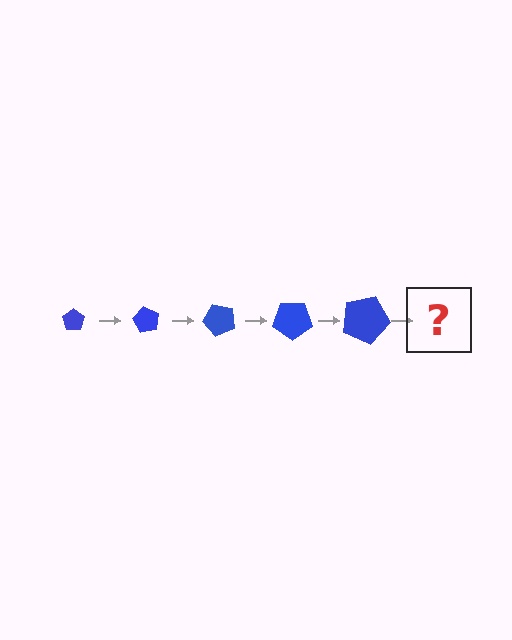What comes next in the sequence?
The next element should be a pentagon, larger than the previous one and rotated 300 degrees from the start.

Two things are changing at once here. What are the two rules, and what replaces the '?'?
The two rules are that the pentagon grows larger each step and it rotates 60 degrees each step. The '?' should be a pentagon, larger than the previous one and rotated 300 degrees from the start.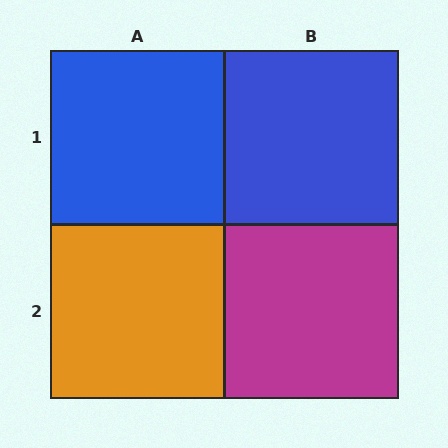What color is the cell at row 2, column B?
Magenta.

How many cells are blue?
2 cells are blue.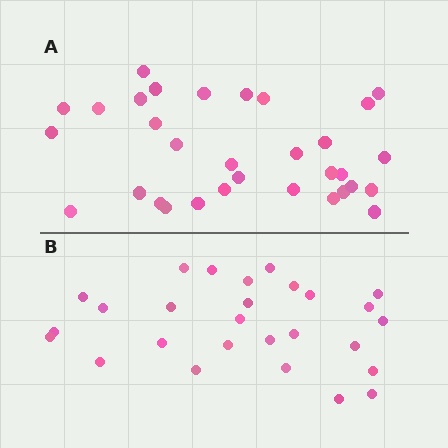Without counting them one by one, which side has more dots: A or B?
Region A (the top region) has more dots.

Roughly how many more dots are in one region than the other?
Region A has about 5 more dots than region B.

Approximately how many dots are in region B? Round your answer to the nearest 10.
About 30 dots. (The exact count is 27, which rounds to 30.)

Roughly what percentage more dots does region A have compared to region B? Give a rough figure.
About 20% more.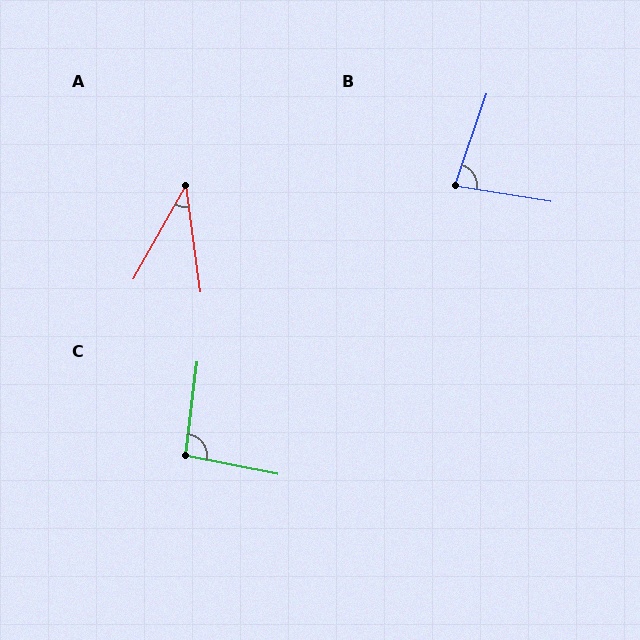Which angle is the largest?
C, at approximately 94 degrees.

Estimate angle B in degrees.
Approximately 80 degrees.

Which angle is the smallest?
A, at approximately 37 degrees.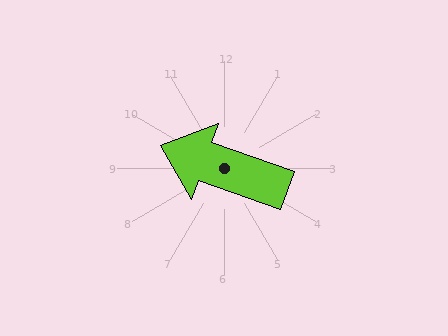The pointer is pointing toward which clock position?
Roughly 10 o'clock.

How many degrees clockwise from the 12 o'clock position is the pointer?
Approximately 290 degrees.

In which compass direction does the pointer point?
West.